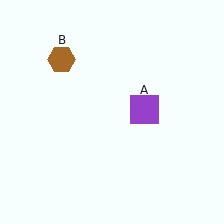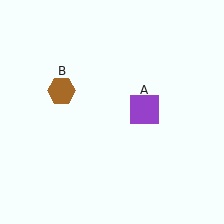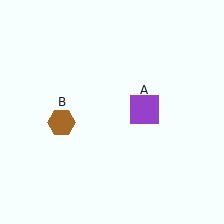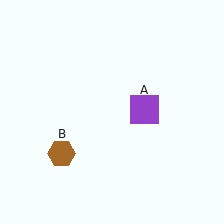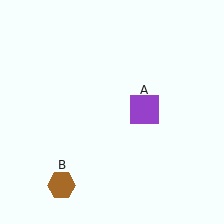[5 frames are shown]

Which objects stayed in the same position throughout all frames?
Purple square (object A) remained stationary.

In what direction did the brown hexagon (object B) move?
The brown hexagon (object B) moved down.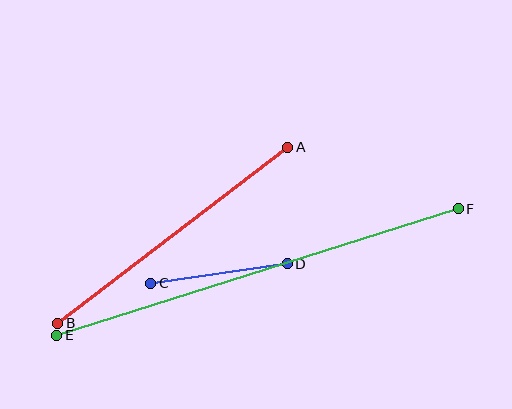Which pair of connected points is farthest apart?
Points E and F are farthest apart.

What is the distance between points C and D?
The distance is approximately 138 pixels.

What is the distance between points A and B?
The distance is approximately 290 pixels.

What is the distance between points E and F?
The distance is approximately 421 pixels.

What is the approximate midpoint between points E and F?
The midpoint is at approximately (257, 272) pixels.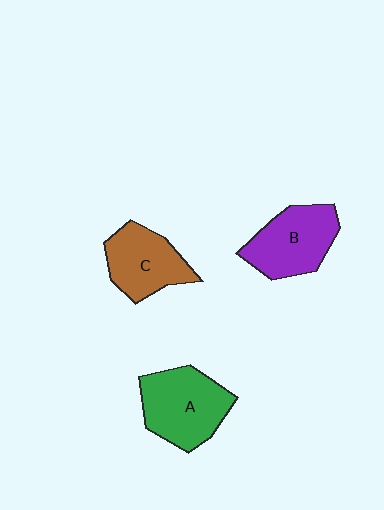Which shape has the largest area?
Shape A (green).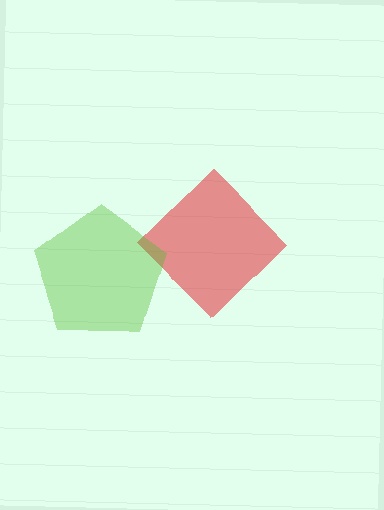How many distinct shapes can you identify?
There are 2 distinct shapes: a red diamond, a lime pentagon.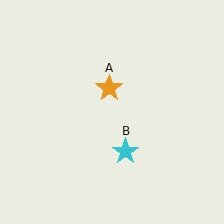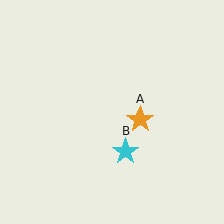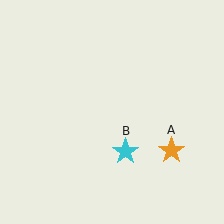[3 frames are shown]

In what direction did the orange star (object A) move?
The orange star (object A) moved down and to the right.